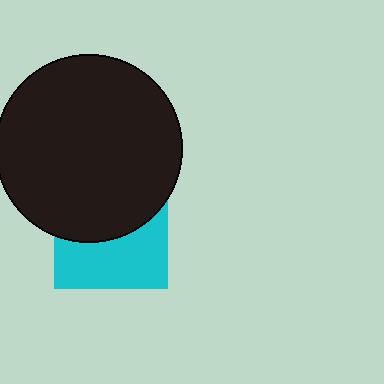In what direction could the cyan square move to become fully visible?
The cyan square could move down. That would shift it out from behind the black circle entirely.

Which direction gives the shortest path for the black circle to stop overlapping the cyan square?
Moving up gives the shortest separation.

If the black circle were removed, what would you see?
You would see the complete cyan square.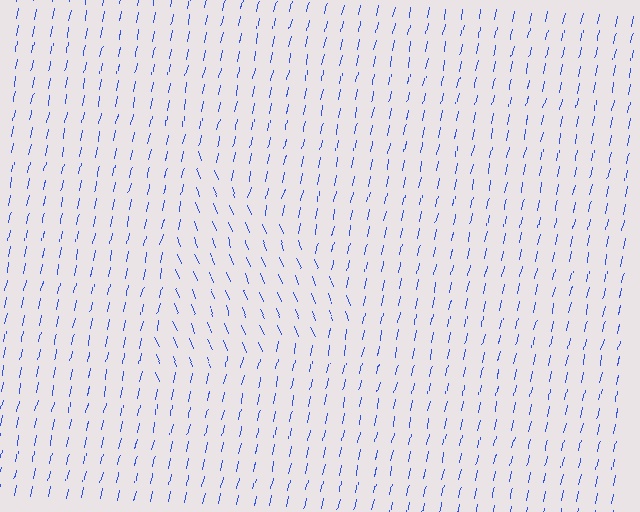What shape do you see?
I see a triangle.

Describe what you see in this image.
The image is filled with small blue line segments. A triangle region in the image has lines oriented differently from the surrounding lines, creating a visible texture boundary.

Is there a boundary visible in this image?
Yes, there is a texture boundary formed by a change in line orientation.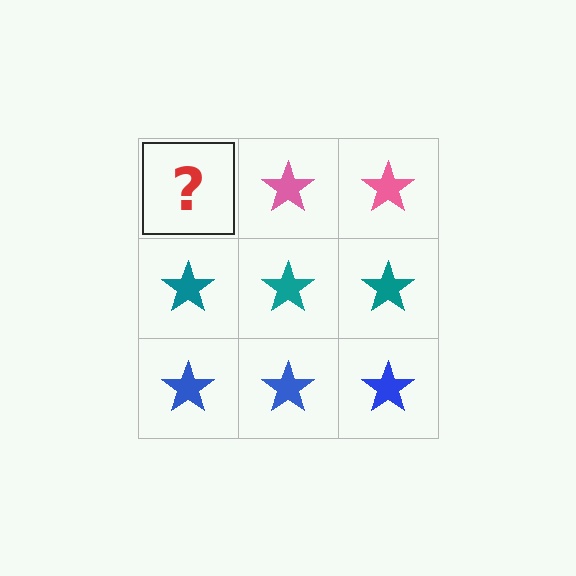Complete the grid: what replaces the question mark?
The question mark should be replaced with a pink star.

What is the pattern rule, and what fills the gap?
The rule is that each row has a consistent color. The gap should be filled with a pink star.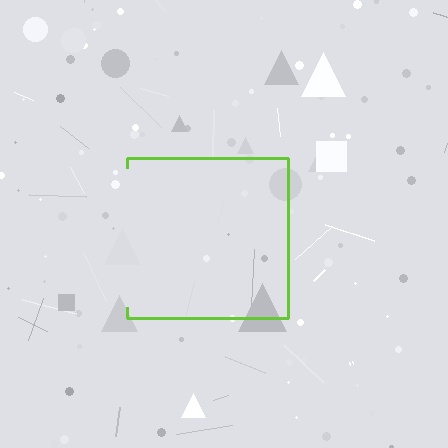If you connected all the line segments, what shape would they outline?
They would outline a square.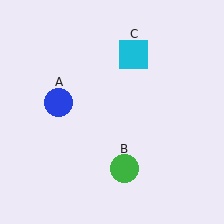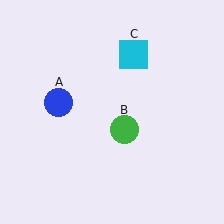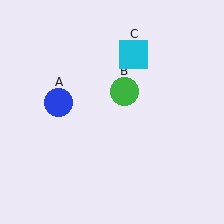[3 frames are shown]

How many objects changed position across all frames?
1 object changed position: green circle (object B).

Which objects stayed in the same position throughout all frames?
Blue circle (object A) and cyan square (object C) remained stationary.